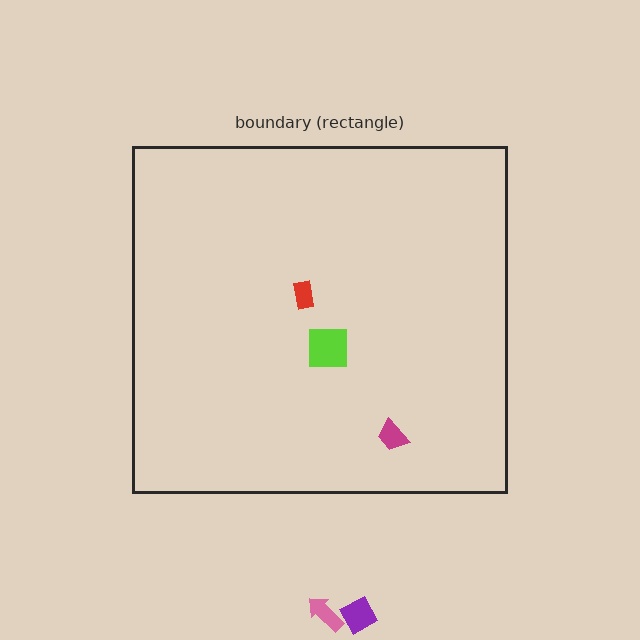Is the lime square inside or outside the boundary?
Inside.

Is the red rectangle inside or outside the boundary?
Inside.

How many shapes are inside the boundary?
3 inside, 2 outside.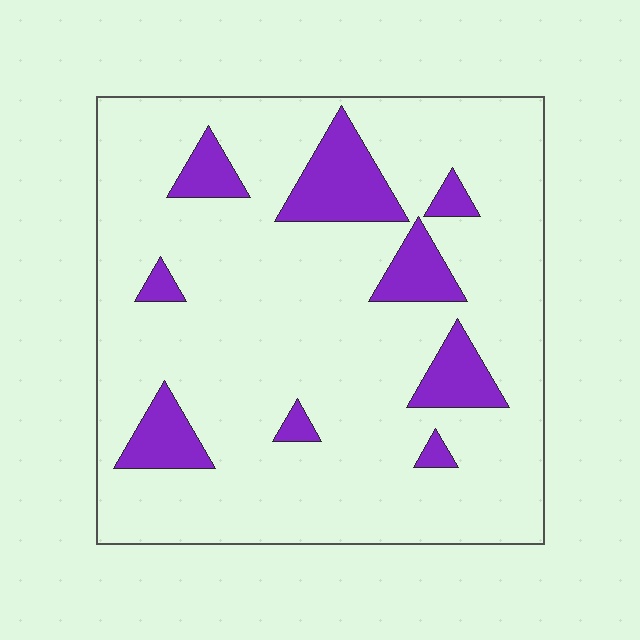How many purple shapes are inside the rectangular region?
9.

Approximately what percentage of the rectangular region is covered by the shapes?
Approximately 15%.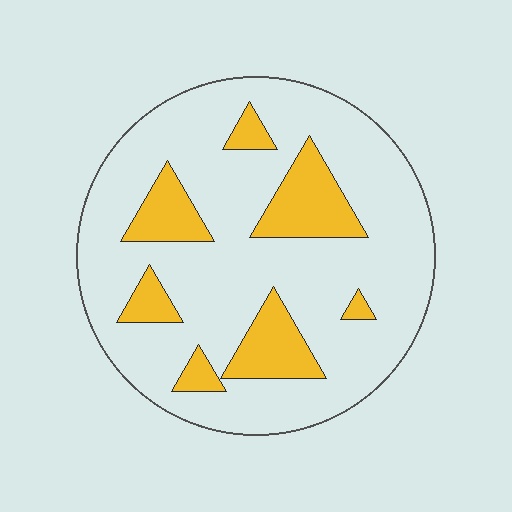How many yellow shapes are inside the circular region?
7.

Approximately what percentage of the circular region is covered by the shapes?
Approximately 20%.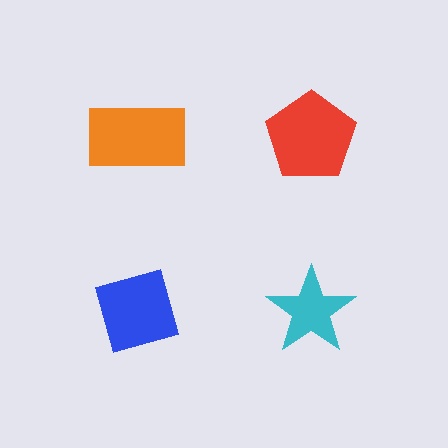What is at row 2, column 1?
A blue diamond.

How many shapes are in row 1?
2 shapes.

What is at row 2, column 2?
A cyan star.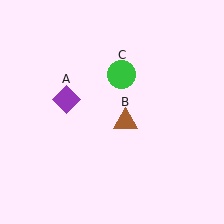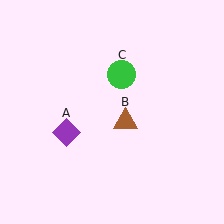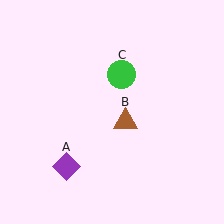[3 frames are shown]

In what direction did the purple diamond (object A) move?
The purple diamond (object A) moved down.